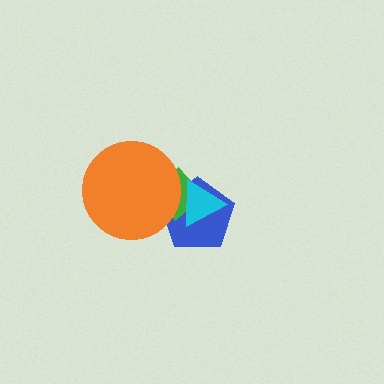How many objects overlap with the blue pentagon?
3 objects overlap with the blue pentagon.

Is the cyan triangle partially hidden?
No, no other shape covers it.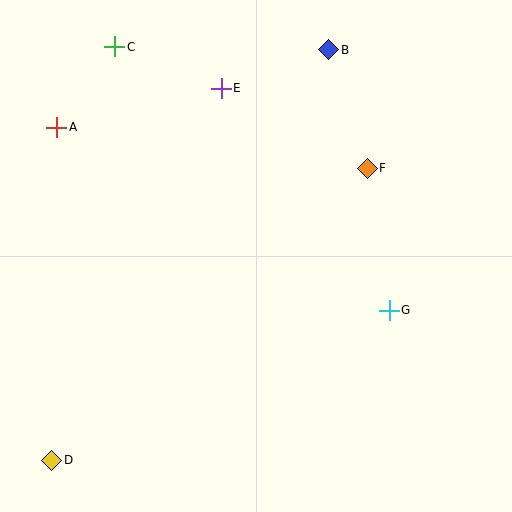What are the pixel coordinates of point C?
Point C is at (115, 47).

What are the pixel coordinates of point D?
Point D is at (52, 460).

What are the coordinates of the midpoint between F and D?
The midpoint between F and D is at (209, 314).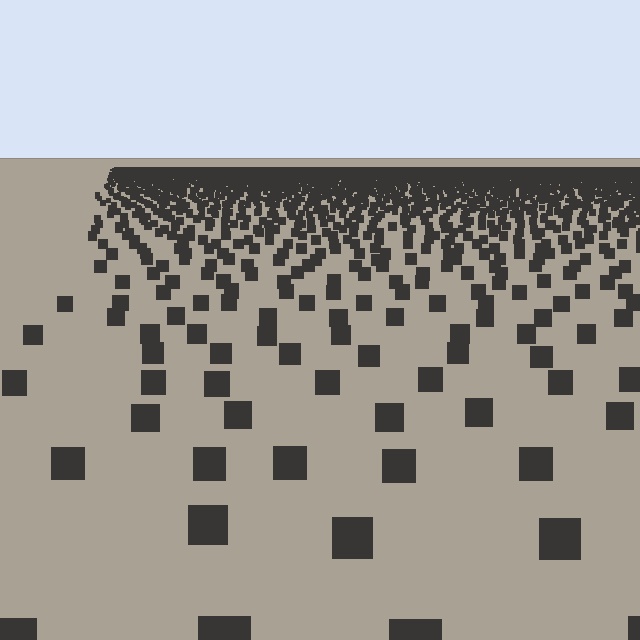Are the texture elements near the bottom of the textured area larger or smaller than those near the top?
Larger. Near the bottom, elements are closer to the viewer and appear at a bigger on-screen size.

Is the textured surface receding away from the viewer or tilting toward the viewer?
The surface is receding away from the viewer. Texture elements get smaller and denser toward the top.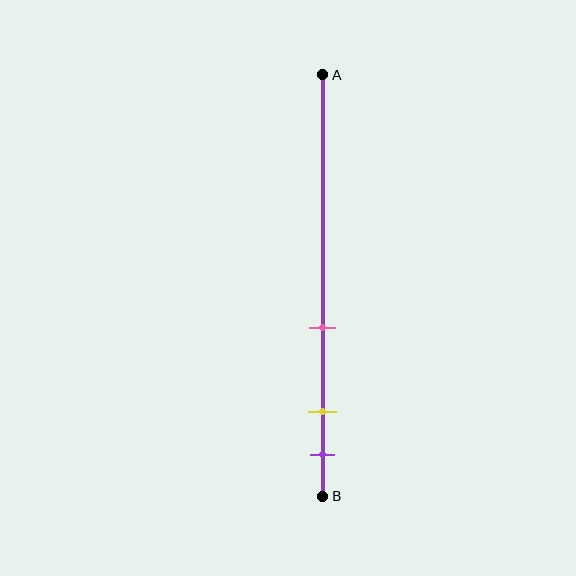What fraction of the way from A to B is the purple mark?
The purple mark is approximately 90% (0.9) of the way from A to B.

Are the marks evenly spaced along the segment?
No, the marks are not evenly spaced.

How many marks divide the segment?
There are 3 marks dividing the segment.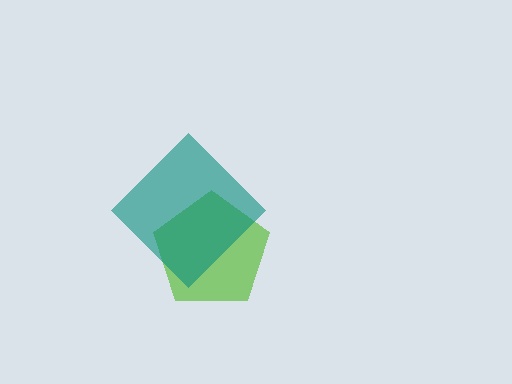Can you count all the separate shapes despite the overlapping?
Yes, there are 2 separate shapes.